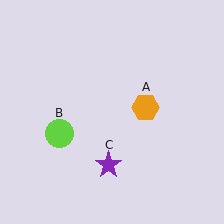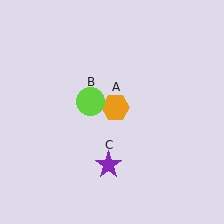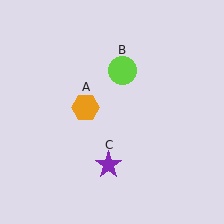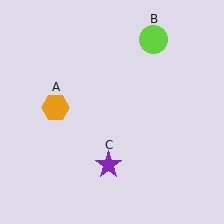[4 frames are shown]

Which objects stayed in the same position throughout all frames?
Purple star (object C) remained stationary.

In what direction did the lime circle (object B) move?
The lime circle (object B) moved up and to the right.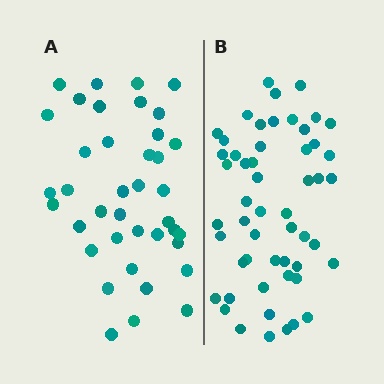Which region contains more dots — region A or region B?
Region B (the right region) has more dots.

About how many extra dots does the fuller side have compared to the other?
Region B has approximately 15 more dots than region A.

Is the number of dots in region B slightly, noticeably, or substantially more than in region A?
Region B has noticeably more, but not dramatically so. The ratio is roughly 1.4 to 1.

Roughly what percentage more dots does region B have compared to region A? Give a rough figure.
About 35% more.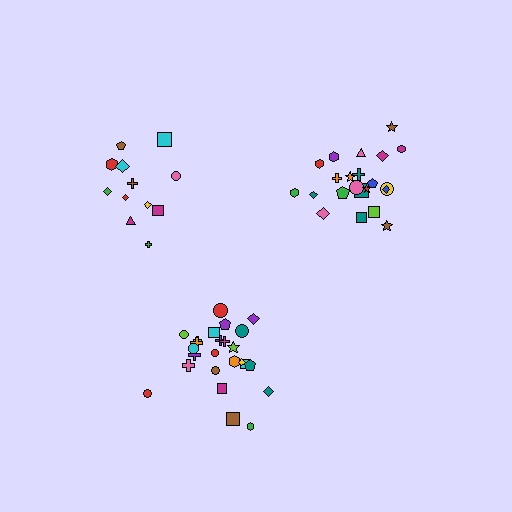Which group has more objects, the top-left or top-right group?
The top-right group.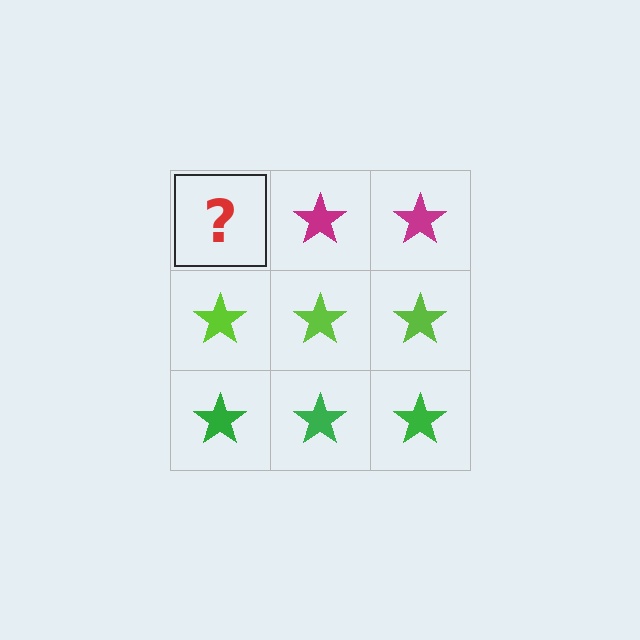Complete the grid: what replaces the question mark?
The question mark should be replaced with a magenta star.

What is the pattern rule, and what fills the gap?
The rule is that each row has a consistent color. The gap should be filled with a magenta star.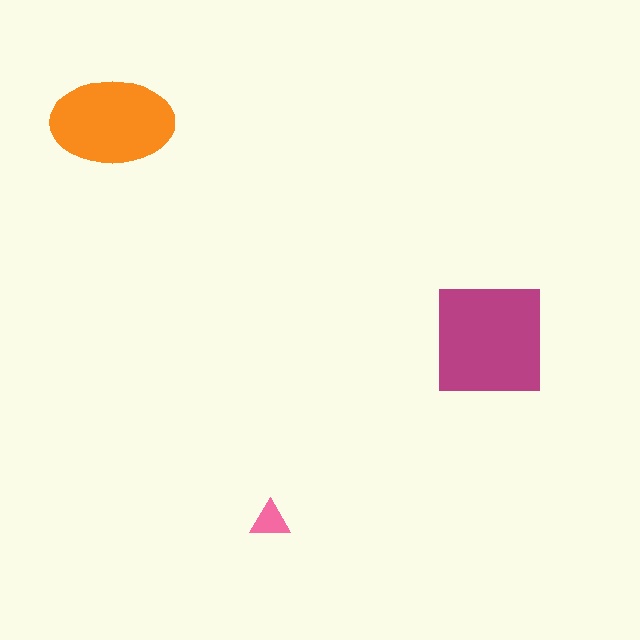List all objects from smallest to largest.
The pink triangle, the orange ellipse, the magenta square.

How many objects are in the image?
There are 3 objects in the image.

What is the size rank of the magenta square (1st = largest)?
1st.